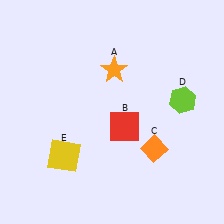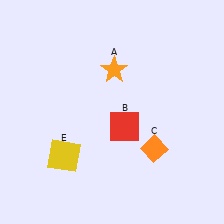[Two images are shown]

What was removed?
The lime hexagon (D) was removed in Image 2.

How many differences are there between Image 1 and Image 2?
There is 1 difference between the two images.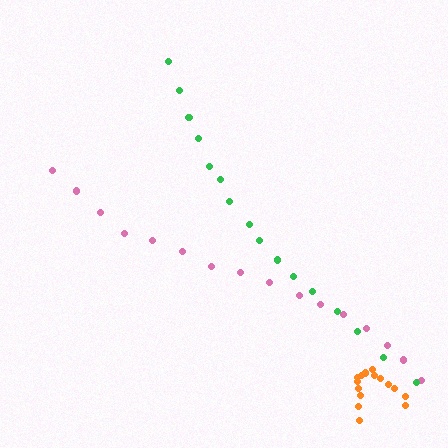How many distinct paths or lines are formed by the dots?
There are 3 distinct paths.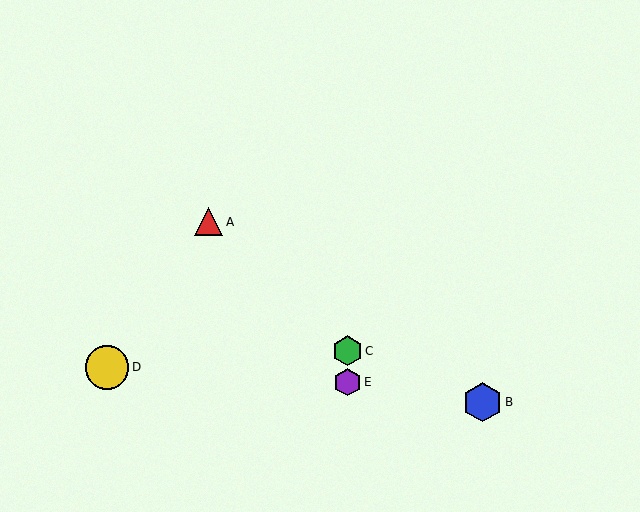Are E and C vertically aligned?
Yes, both are at x≈348.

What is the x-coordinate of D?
Object D is at x≈107.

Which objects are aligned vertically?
Objects C, E are aligned vertically.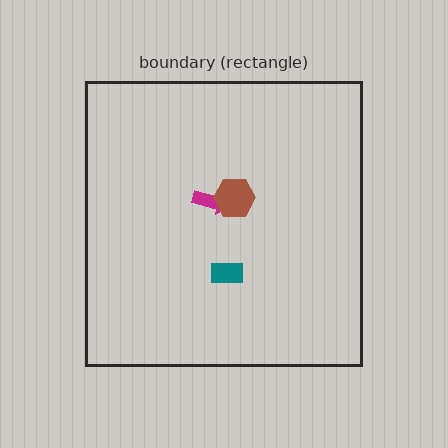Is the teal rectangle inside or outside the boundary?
Inside.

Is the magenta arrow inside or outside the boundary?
Inside.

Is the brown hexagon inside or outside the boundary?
Inside.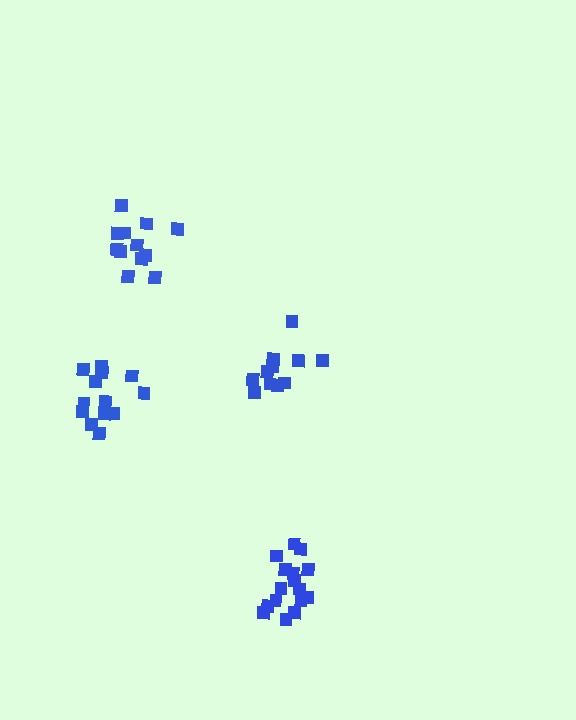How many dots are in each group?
Group 1: 13 dots, Group 2: 12 dots, Group 3: 16 dots, Group 4: 11 dots (52 total).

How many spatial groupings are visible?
There are 4 spatial groupings.